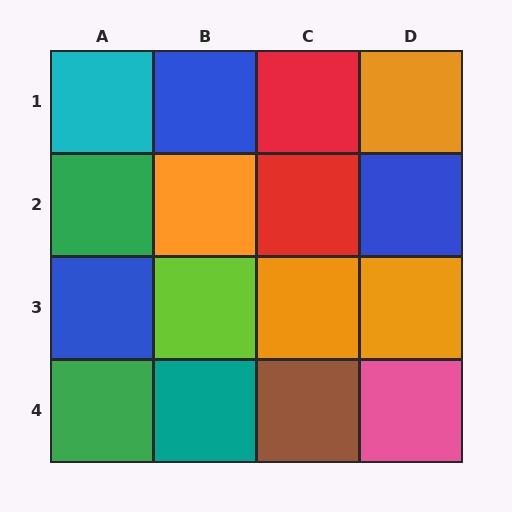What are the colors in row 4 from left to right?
Green, teal, brown, pink.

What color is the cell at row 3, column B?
Lime.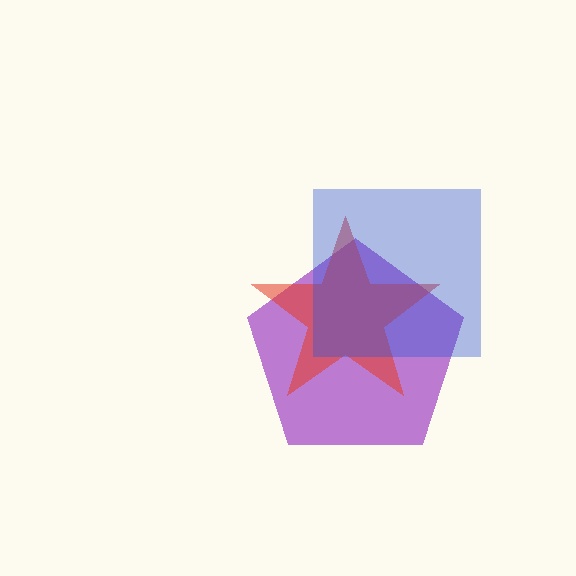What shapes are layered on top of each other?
The layered shapes are: a purple pentagon, a red star, a blue square.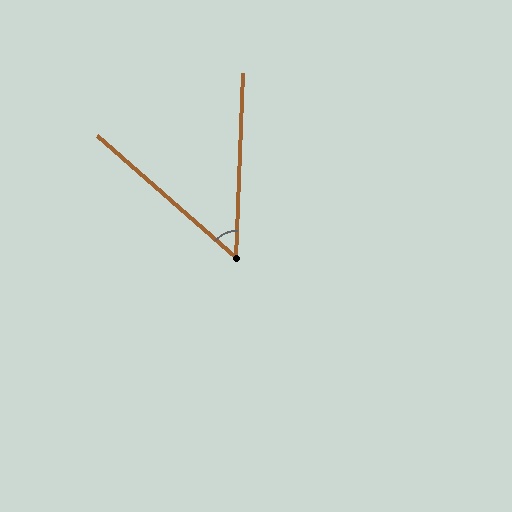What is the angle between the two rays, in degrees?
Approximately 51 degrees.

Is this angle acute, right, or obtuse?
It is acute.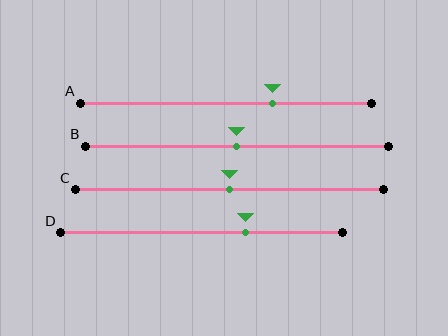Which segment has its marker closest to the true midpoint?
Segment B has its marker closest to the true midpoint.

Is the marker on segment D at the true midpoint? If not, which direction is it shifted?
No, the marker on segment D is shifted to the right by about 16% of the segment length.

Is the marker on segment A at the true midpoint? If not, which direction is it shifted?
No, the marker on segment A is shifted to the right by about 16% of the segment length.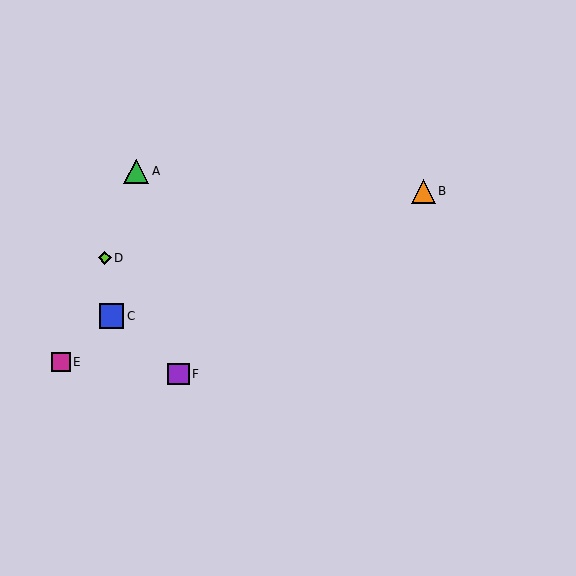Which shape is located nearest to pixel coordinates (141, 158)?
The green triangle (labeled A) at (136, 171) is nearest to that location.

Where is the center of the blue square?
The center of the blue square is at (112, 316).